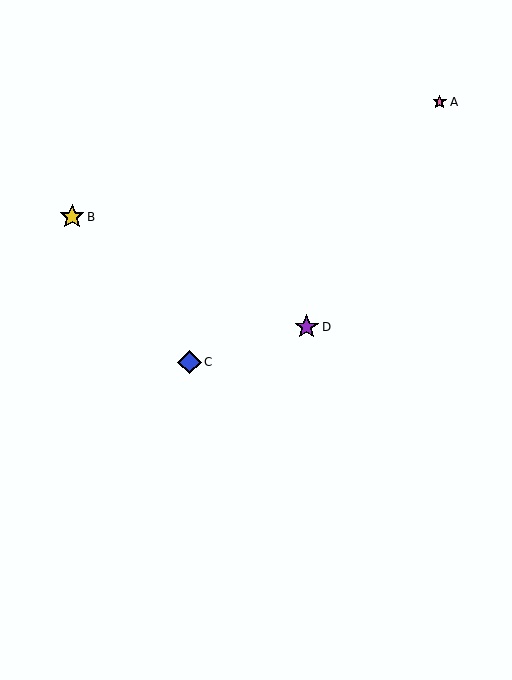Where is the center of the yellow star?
The center of the yellow star is at (72, 217).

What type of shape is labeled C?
Shape C is a blue diamond.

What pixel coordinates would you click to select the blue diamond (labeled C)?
Click at (190, 362) to select the blue diamond C.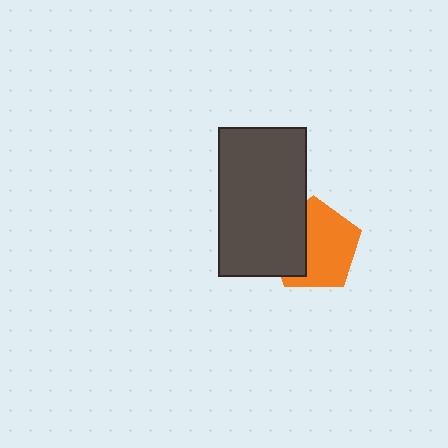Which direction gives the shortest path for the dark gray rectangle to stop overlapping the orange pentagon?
Moving left gives the shortest separation.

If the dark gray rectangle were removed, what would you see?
You would see the complete orange pentagon.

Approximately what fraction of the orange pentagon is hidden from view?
Roughly 37% of the orange pentagon is hidden behind the dark gray rectangle.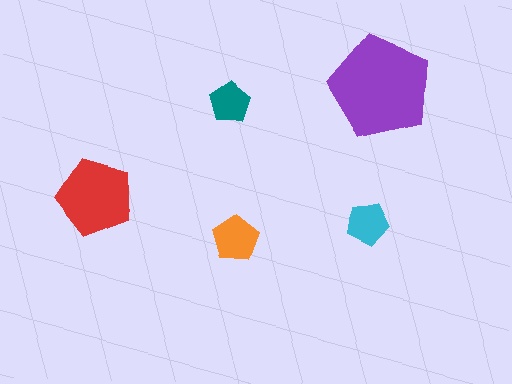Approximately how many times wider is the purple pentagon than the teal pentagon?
About 2.5 times wider.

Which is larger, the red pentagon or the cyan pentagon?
The red one.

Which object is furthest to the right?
The purple pentagon is rightmost.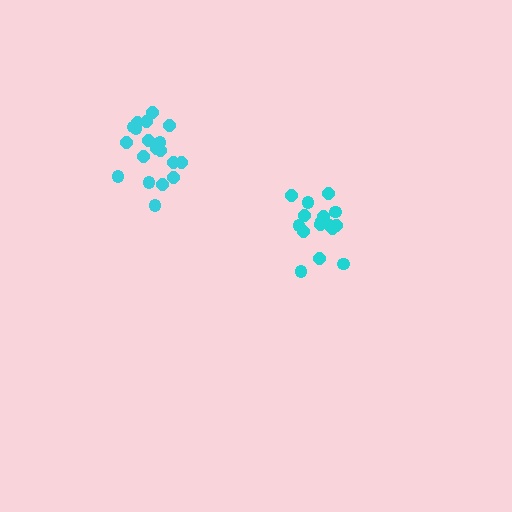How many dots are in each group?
Group 1: 19 dots, Group 2: 16 dots (35 total).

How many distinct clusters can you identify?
There are 2 distinct clusters.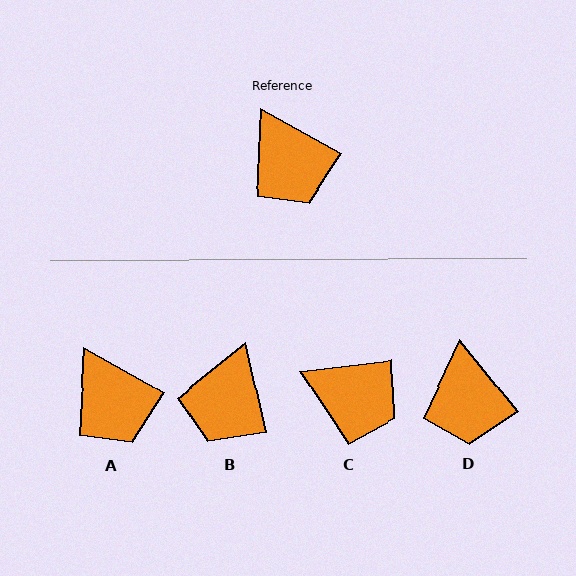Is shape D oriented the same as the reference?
No, it is off by about 22 degrees.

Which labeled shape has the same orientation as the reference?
A.